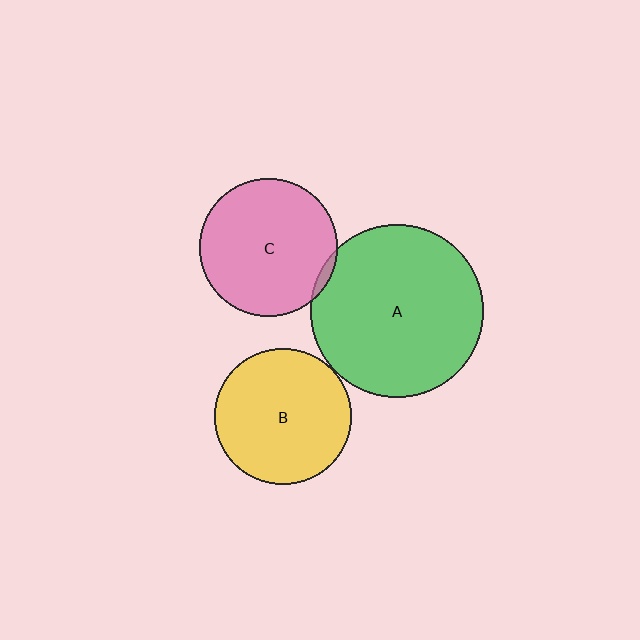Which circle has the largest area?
Circle A (green).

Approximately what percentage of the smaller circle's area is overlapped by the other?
Approximately 5%.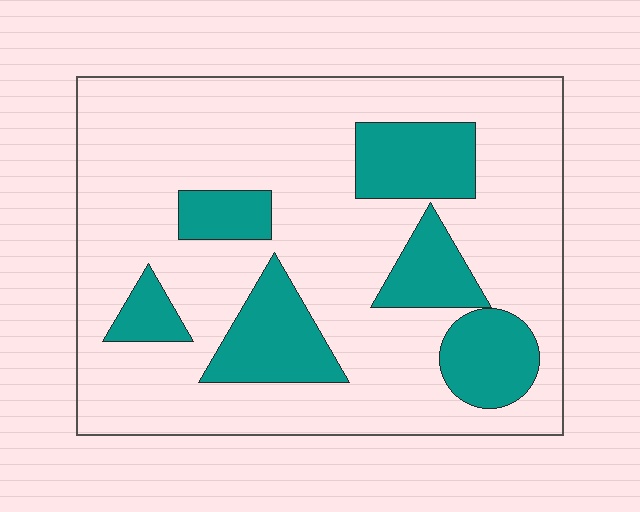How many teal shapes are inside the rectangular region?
6.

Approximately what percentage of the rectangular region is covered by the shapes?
Approximately 25%.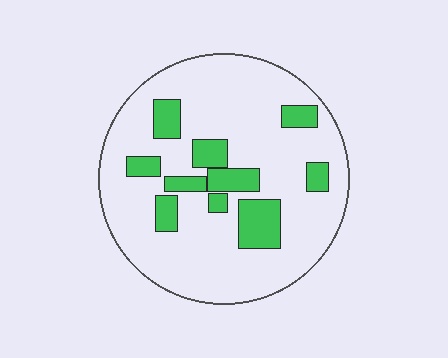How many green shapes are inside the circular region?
10.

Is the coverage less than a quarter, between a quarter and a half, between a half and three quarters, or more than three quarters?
Less than a quarter.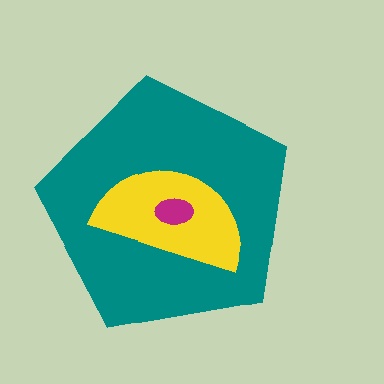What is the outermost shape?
The teal pentagon.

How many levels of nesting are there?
3.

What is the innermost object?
The magenta ellipse.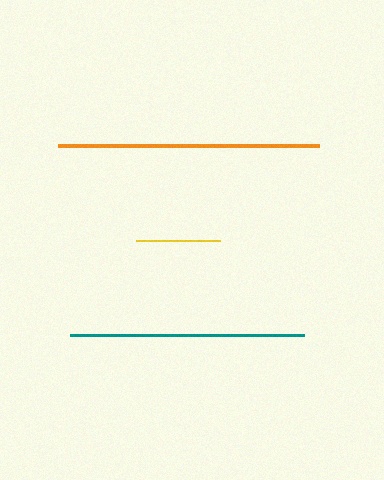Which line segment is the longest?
The orange line is the longest at approximately 261 pixels.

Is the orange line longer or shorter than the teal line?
The orange line is longer than the teal line.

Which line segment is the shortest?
The yellow line is the shortest at approximately 84 pixels.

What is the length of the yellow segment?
The yellow segment is approximately 84 pixels long.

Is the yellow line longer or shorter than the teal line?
The teal line is longer than the yellow line.